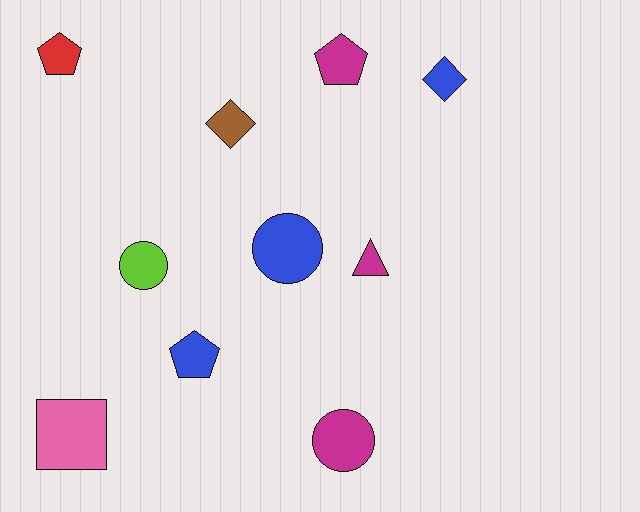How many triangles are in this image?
There is 1 triangle.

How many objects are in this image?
There are 10 objects.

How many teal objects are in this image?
There are no teal objects.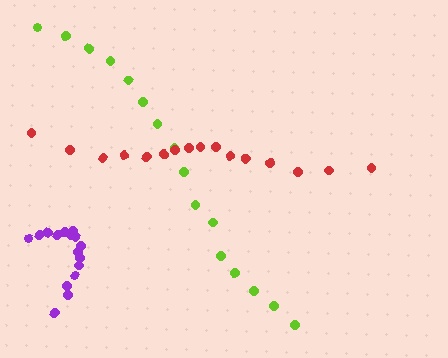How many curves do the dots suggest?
There are 3 distinct paths.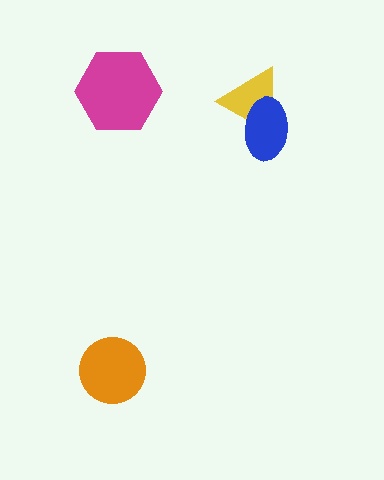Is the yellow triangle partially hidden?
Yes, it is partially covered by another shape.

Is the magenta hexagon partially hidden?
No, no other shape covers it.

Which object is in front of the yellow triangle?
The blue ellipse is in front of the yellow triangle.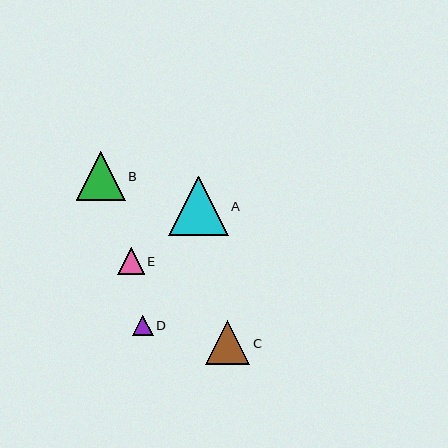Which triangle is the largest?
Triangle A is the largest with a size of approximately 59 pixels.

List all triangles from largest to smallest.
From largest to smallest: A, B, C, E, D.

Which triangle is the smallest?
Triangle D is the smallest with a size of approximately 21 pixels.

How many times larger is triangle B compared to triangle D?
Triangle B is approximately 2.3 times the size of triangle D.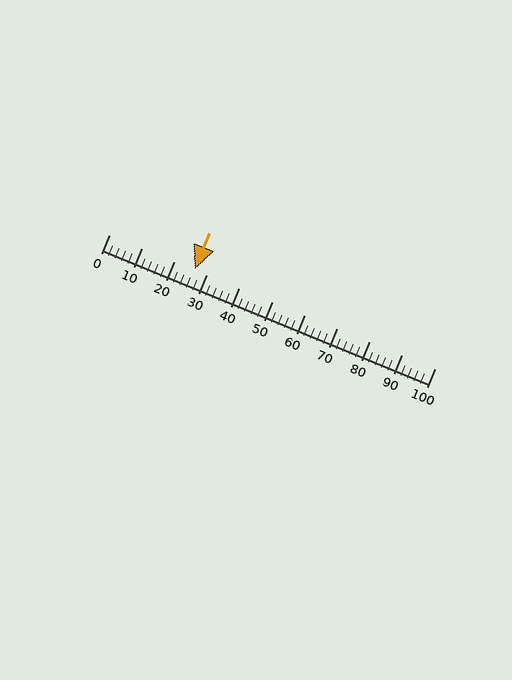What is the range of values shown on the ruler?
The ruler shows values from 0 to 100.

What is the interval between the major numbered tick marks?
The major tick marks are spaced 10 units apart.